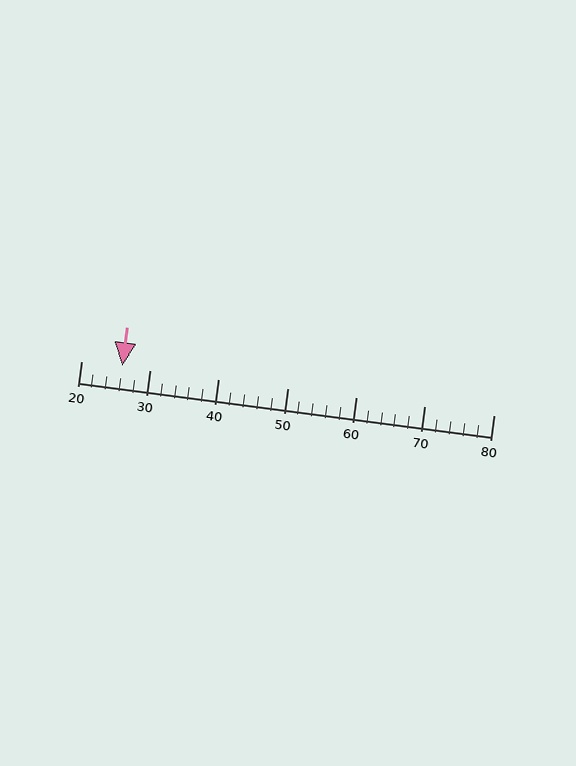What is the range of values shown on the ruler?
The ruler shows values from 20 to 80.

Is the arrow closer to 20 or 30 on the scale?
The arrow is closer to 30.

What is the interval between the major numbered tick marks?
The major tick marks are spaced 10 units apart.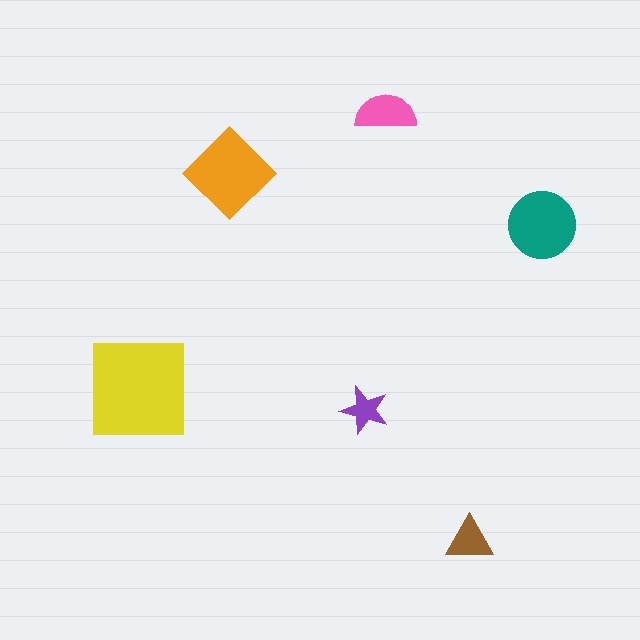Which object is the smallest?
The purple star.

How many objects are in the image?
There are 6 objects in the image.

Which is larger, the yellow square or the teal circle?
The yellow square.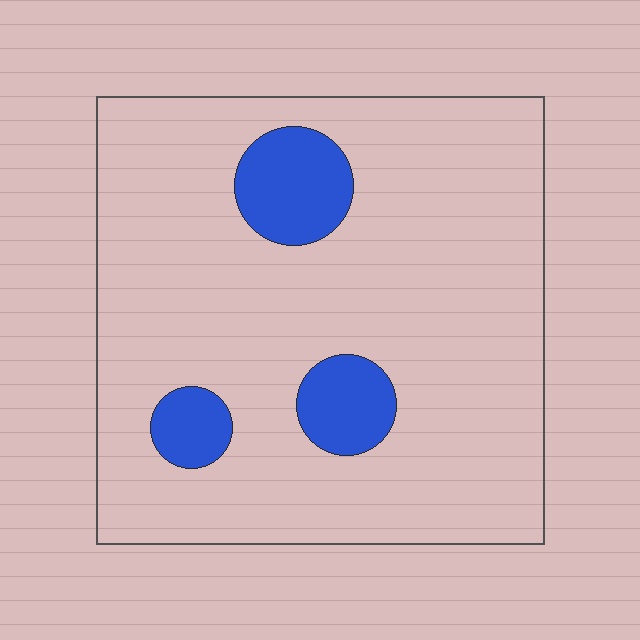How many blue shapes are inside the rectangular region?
3.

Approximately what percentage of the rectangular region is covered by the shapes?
Approximately 10%.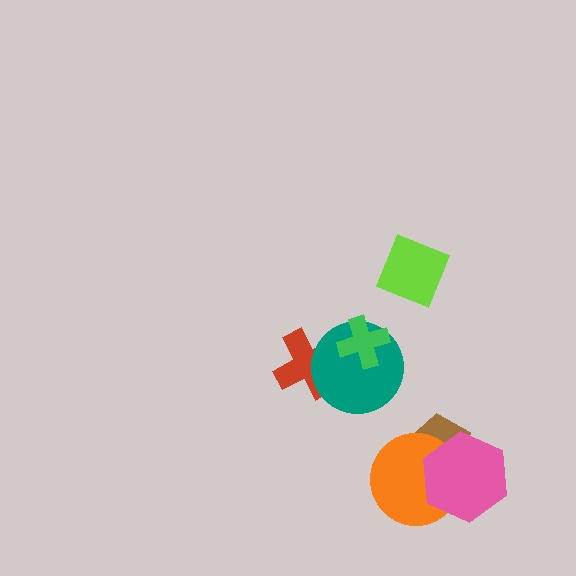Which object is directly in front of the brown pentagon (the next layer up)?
The orange circle is directly in front of the brown pentagon.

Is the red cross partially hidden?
Yes, it is partially covered by another shape.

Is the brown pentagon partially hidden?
Yes, it is partially covered by another shape.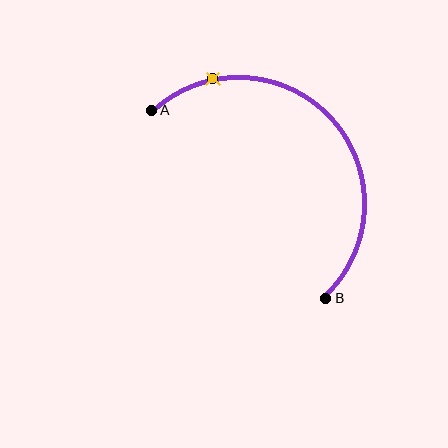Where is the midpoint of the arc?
The arc midpoint is the point on the curve farthest from the straight line joining A and B. It sits above and to the right of that line.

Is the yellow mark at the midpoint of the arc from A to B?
No. The yellow mark lies on the arc but is closer to endpoint A. The arc midpoint would be at the point on the curve equidistant along the arc from both A and B.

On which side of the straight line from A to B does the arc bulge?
The arc bulges above and to the right of the straight line connecting A and B.